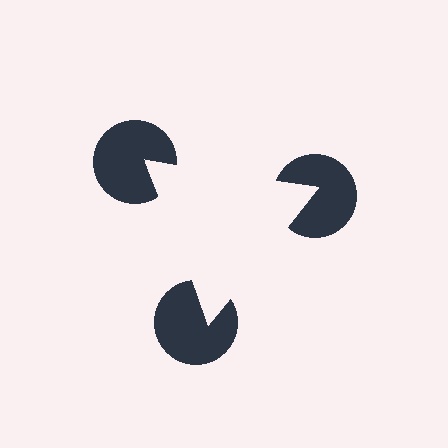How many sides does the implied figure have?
3 sides.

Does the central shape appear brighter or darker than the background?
It typically appears slightly brighter than the background, even though no actual brightness change is drawn.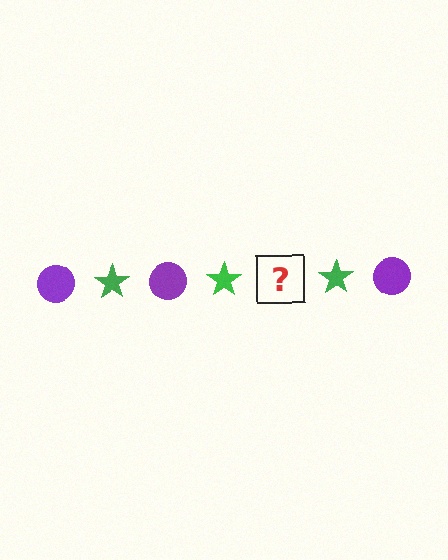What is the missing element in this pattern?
The missing element is a purple circle.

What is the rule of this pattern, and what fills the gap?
The rule is that the pattern alternates between purple circle and green star. The gap should be filled with a purple circle.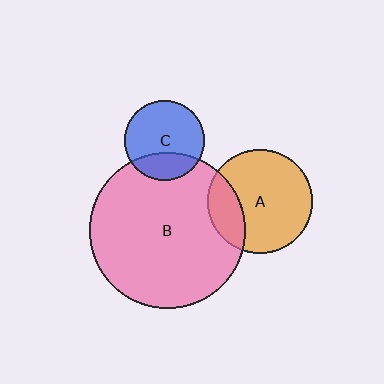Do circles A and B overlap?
Yes.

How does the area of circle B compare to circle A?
Approximately 2.2 times.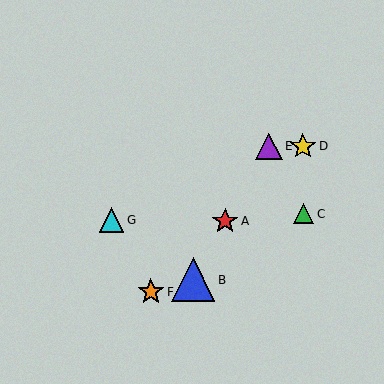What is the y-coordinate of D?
Object D is at y≈146.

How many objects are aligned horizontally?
2 objects (D, E) are aligned horizontally.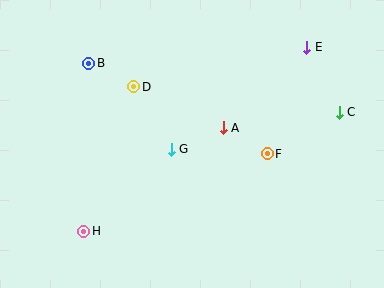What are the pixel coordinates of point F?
Point F is at (267, 154).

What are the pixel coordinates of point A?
Point A is at (223, 128).